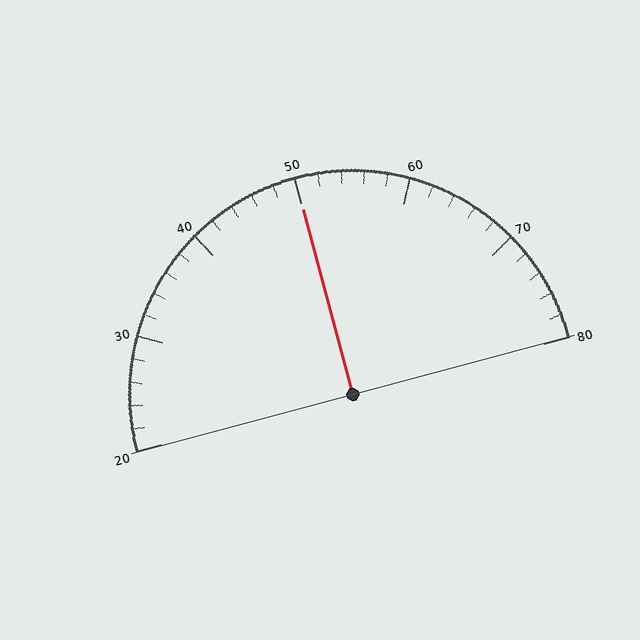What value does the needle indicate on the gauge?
The needle indicates approximately 50.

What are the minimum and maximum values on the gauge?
The gauge ranges from 20 to 80.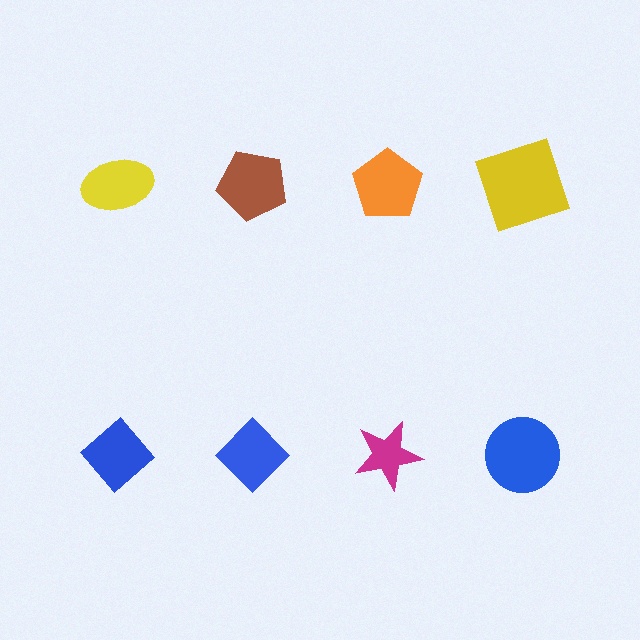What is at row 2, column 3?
A magenta star.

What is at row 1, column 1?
A yellow ellipse.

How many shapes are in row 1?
4 shapes.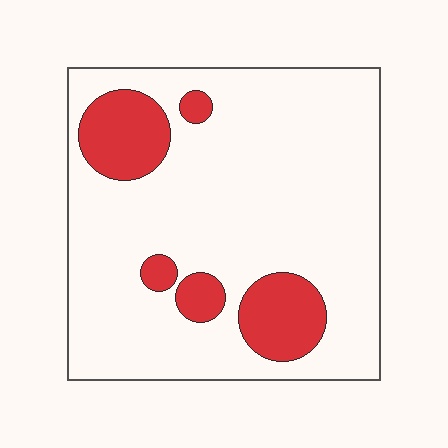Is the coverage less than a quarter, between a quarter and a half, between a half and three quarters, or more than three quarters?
Less than a quarter.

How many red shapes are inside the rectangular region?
5.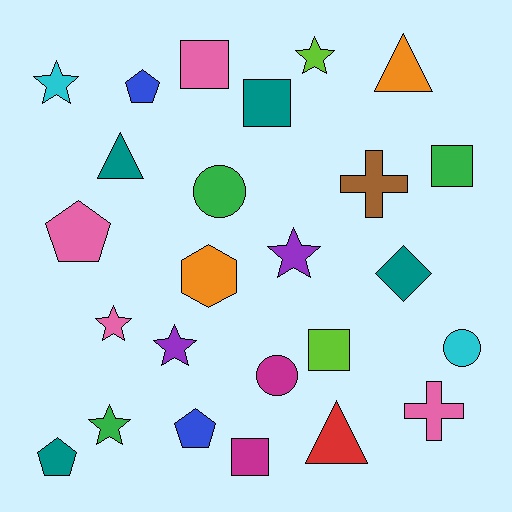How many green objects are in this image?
There are 3 green objects.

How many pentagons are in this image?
There are 4 pentagons.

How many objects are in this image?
There are 25 objects.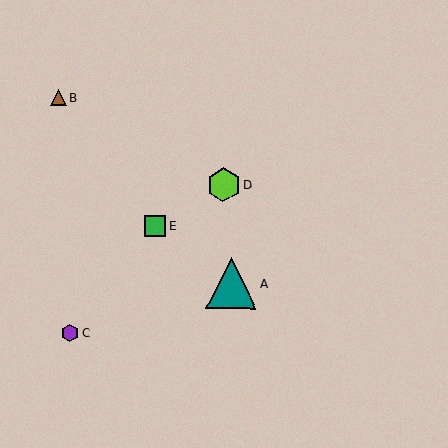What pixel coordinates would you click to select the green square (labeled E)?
Click at (155, 226) to select the green square E.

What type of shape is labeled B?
Shape B is a brown triangle.